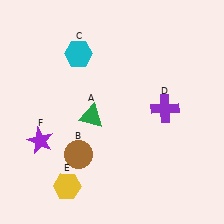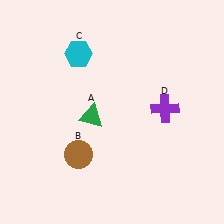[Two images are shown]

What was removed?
The yellow hexagon (E), the purple star (F) were removed in Image 2.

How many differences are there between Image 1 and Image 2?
There are 2 differences between the two images.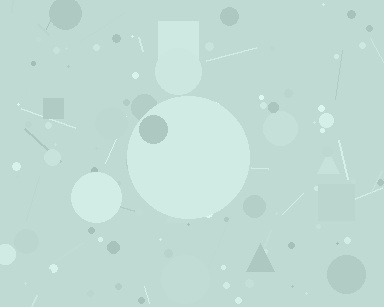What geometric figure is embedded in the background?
A circle is embedded in the background.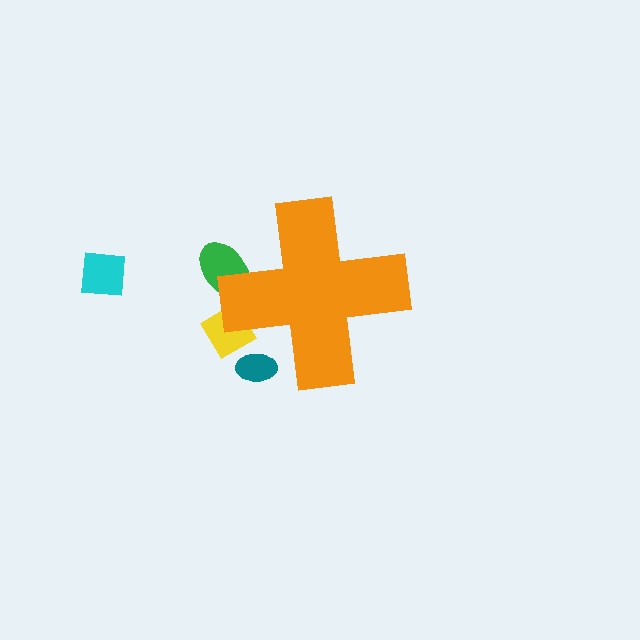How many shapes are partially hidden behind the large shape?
3 shapes are partially hidden.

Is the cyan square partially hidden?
No, the cyan square is fully visible.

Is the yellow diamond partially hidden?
Yes, the yellow diamond is partially hidden behind the orange cross.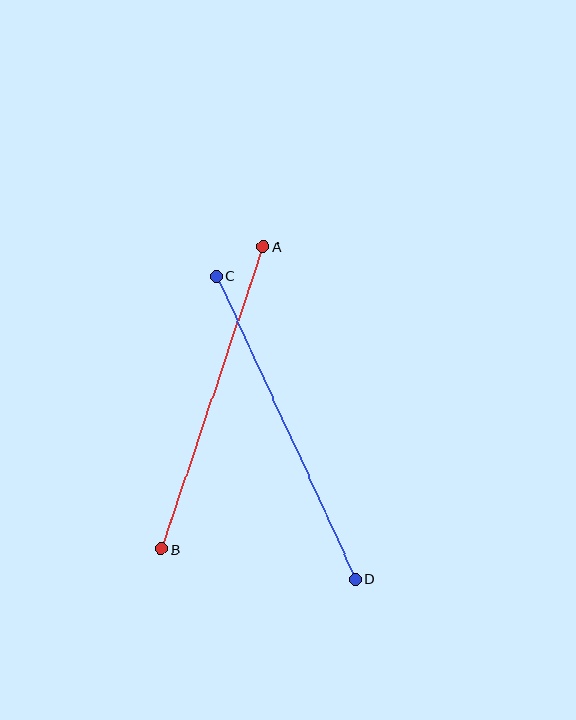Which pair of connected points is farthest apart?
Points C and D are farthest apart.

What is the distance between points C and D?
The distance is approximately 333 pixels.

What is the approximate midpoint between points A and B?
The midpoint is at approximately (212, 398) pixels.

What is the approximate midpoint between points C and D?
The midpoint is at approximately (286, 428) pixels.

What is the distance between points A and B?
The distance is approximately 320 pixels.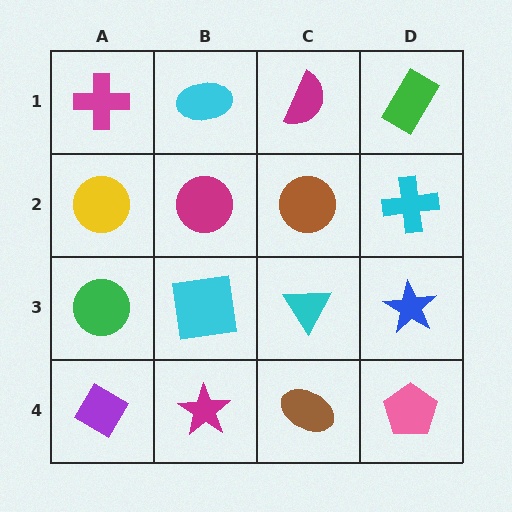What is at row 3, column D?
A blue star.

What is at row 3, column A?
A green circle.